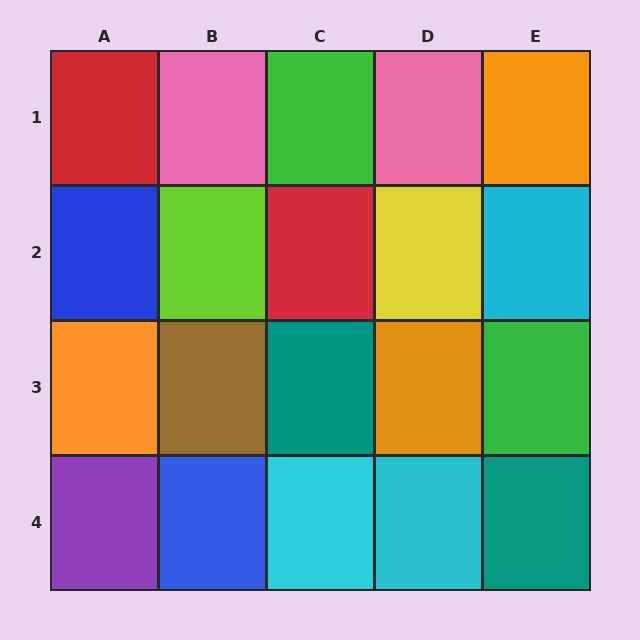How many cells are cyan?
3 cells are cyan.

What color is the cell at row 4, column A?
Purple.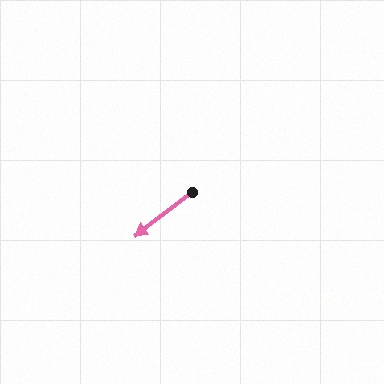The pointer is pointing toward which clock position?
Roughly 8 o'clock.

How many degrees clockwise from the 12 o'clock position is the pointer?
Approximately 233 degrees.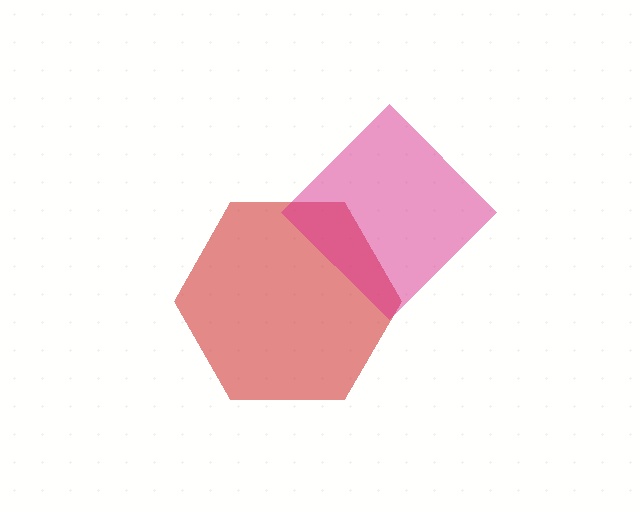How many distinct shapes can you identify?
There are 2 distinct shapes: a red hexagon, a magenta diamond.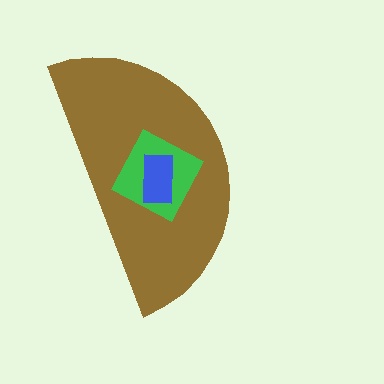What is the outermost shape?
The brown semicircle.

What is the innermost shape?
The blue rectangle.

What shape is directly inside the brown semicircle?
The green diamond.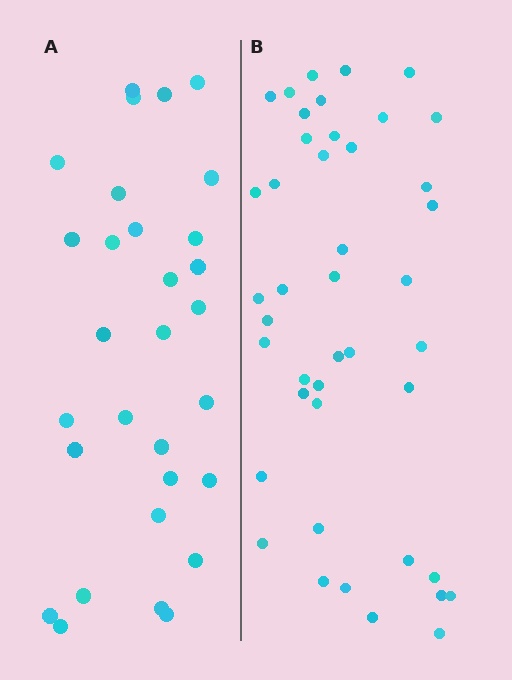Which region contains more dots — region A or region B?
Region B (the right region) has more dots.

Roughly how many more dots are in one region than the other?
Region B has approximately 15 more dots than region A.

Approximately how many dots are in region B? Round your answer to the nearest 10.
About 40 dots. (The exact count is 43, which rounds to 40.)